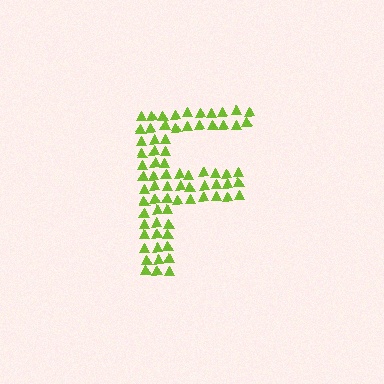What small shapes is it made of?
It is made of small triangles.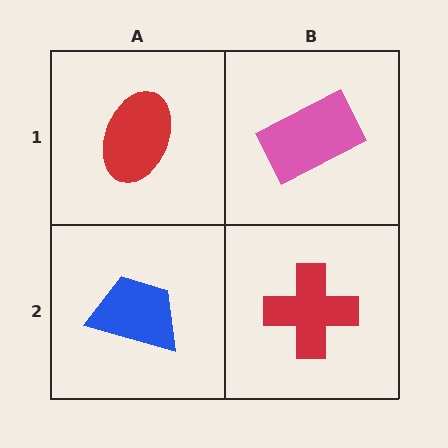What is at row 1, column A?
A red ellipse.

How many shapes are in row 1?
2 shapes.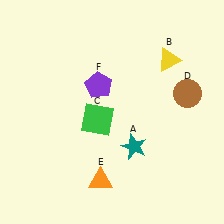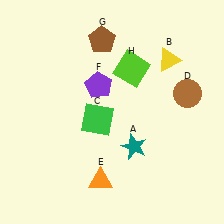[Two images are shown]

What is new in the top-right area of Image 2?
A lime square (H) was added in the top-right area of Image 2.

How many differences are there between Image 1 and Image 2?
There are 2 differences between the two images.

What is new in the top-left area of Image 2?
A brown pentagon (G) was added in the top-left area of Image 2.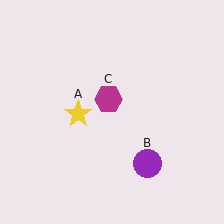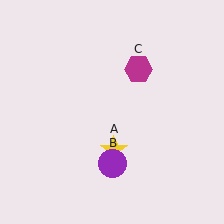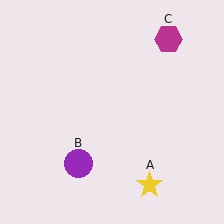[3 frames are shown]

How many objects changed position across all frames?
3 objects changed position: yellow star (object A), purple circle (object B), magenta hexagon (object C).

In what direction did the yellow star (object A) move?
The yellow star (object A) moved down and to the right.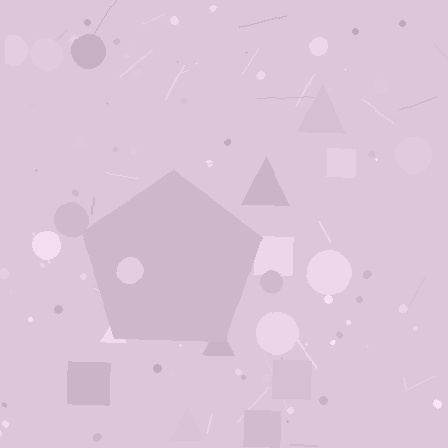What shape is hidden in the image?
A pentagon is hidden in the image.